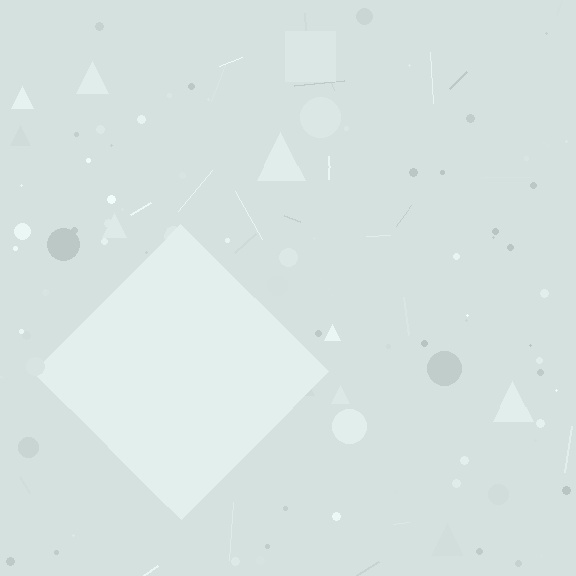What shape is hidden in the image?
A diamond is hidden in the image.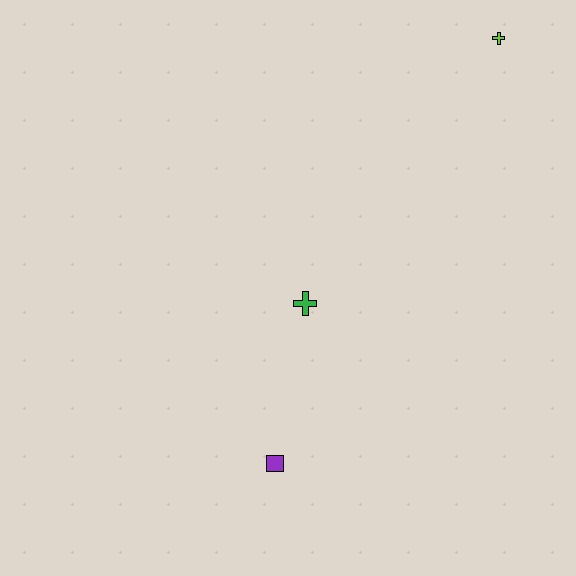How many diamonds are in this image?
There are no diamonds.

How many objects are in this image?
There are 3 objects.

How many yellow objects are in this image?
There are no yellow objects.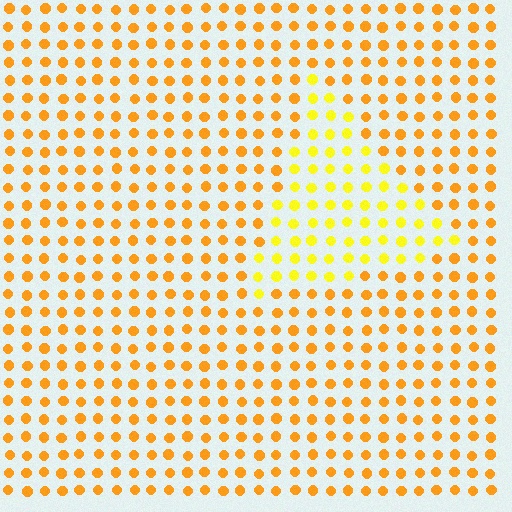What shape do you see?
I see a triangle.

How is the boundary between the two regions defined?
The boundary is defined purely by a slight shift in hue (about 26 degrees). Spacing, size, and orientation are identical on both sides.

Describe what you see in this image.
The image is filled with small orange elements in a uniform arrangement. A triangle-shaped region is visible where the elements are tinted to a slightly different hue, forming a subtle color boundary.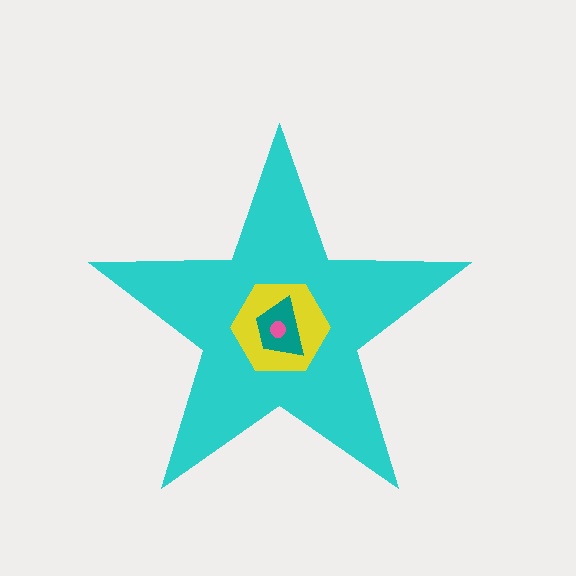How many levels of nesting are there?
4.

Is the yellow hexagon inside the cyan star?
Yes.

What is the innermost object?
The pink circle.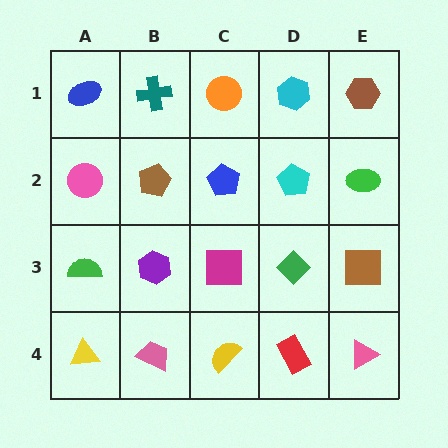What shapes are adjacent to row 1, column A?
A pink circle (row 2, column A), a teal cross (row 1, column B).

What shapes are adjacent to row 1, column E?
A green ellipse (row 2, column E), a cyan hexagon (row 1, column D).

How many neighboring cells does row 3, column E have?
3.